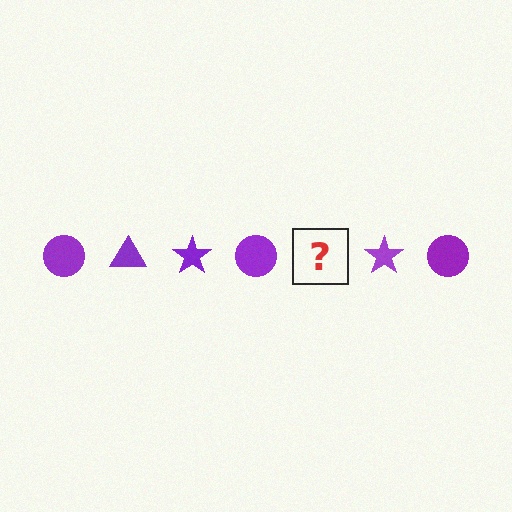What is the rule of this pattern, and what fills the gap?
The rule is that the pattern cycles through circle, triangle, star shapes in purple. The gap should be filled with a purple triangle.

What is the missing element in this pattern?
The missing element is a purple triangle.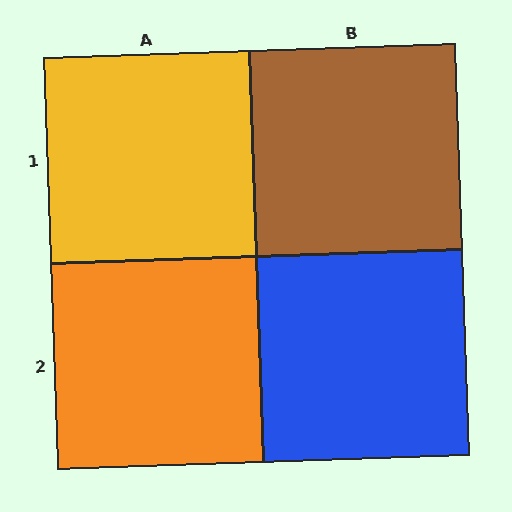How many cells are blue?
1 cell is blue.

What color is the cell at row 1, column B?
Brown.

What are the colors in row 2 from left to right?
Orange, blue.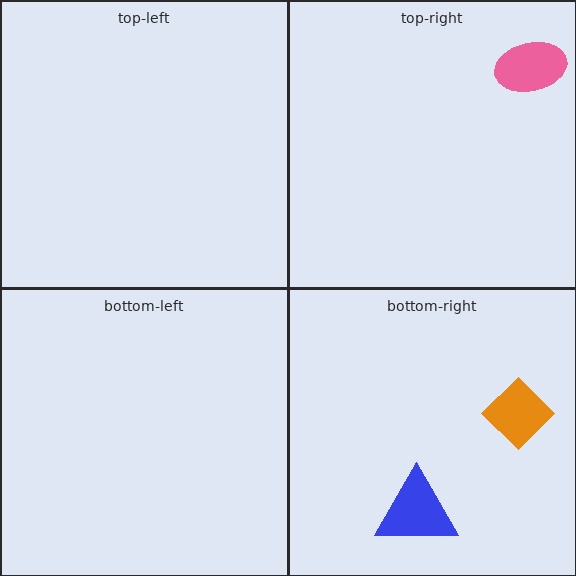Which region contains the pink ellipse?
The top-right region.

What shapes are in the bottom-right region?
The blue triangle, the orange diamond.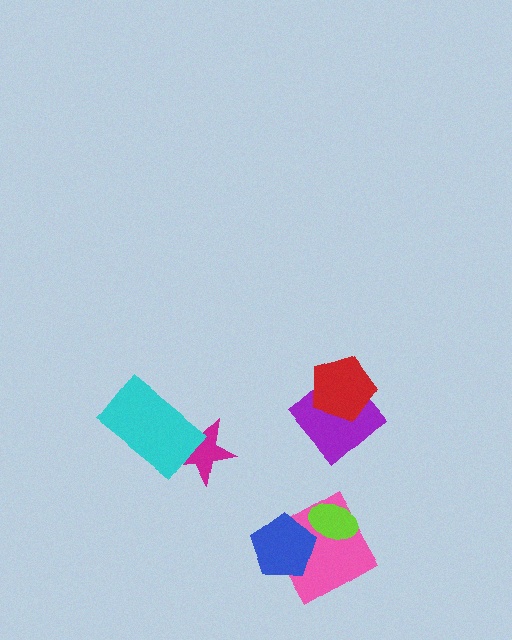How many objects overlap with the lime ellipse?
1 object overlaps with the lime ellipse.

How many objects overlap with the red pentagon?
1 object overlaps with the red pentagon.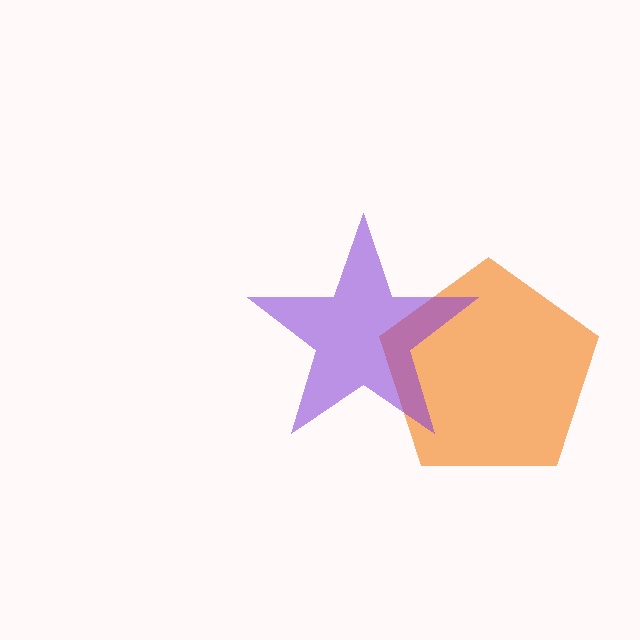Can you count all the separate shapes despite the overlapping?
Yes, there are 2 separate shapes.